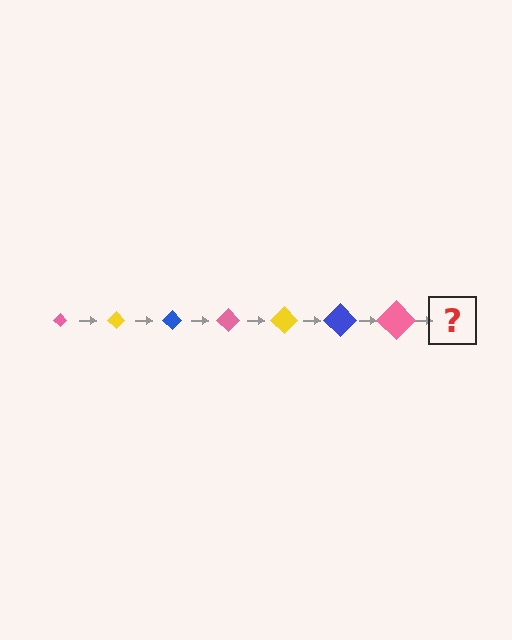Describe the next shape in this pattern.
It should be a yellow diamond, larger than the previous one.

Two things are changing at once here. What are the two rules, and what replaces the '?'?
The two rules are that the diamond grows larger each step and the color cycles through pink, yellow, and blue. The '?' should be a yellow diamond, larger than the previous one.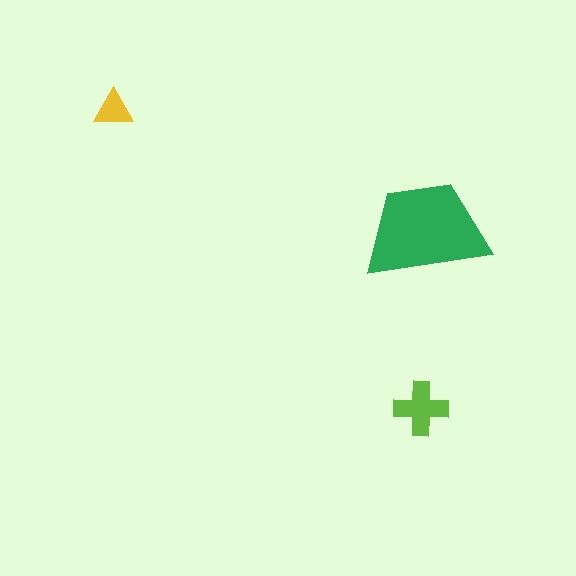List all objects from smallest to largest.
The yellow triangle, the lime cross, the green trapezoid.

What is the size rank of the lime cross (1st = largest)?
2nd.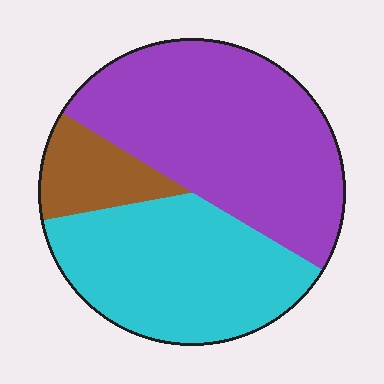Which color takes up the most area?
Purple, at roughly 50%.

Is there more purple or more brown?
Purple.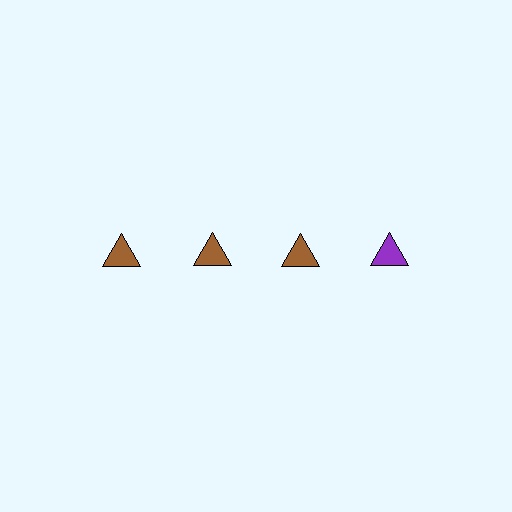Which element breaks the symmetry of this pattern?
The purple triangle in the top row, second from right column breaks the symmetry. All other shapes are brown triangles.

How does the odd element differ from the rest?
It has a different color: purple instead of brown.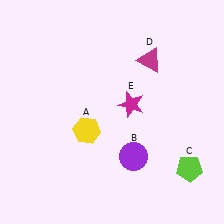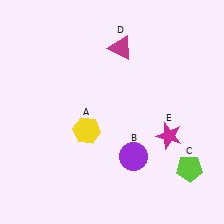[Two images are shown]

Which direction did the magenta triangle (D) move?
The magenta triangle (D) moved left.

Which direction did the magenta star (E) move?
The magenta star (E) moved right.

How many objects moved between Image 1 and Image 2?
2 objects moved between the two images.